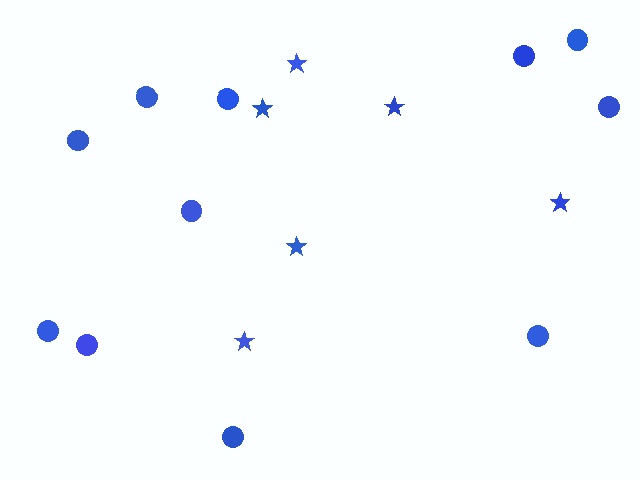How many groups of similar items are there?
There are 2 groups: one group of stars (6) and one group of circles (11).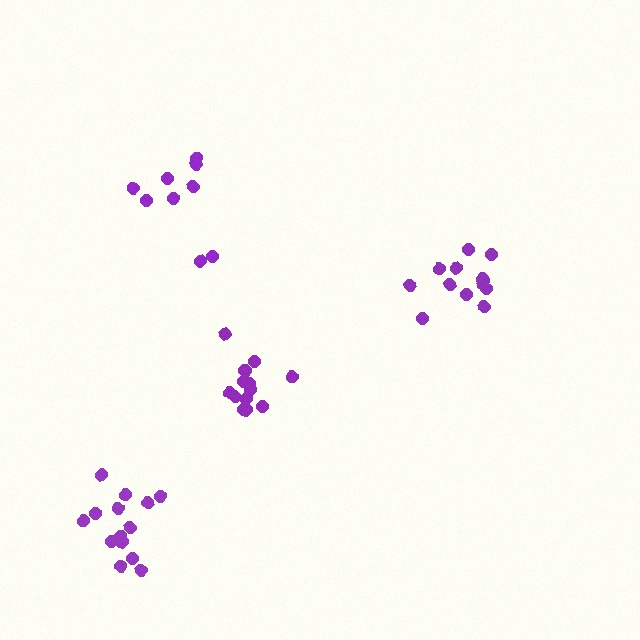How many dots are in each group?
Group 1: 14 dots, Group 2: 15 dots, Group 3: 13 dots, Group 4: 9 dots (51 total).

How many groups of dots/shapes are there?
There are 4 groups.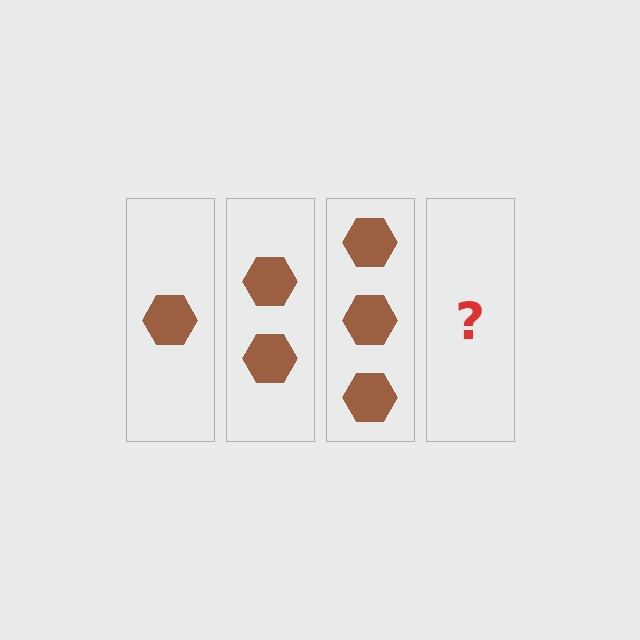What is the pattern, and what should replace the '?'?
The pattern is that each step adds one more hexagon. The '?' should be 4 hexagons.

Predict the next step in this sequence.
The next step is 4 hexagons.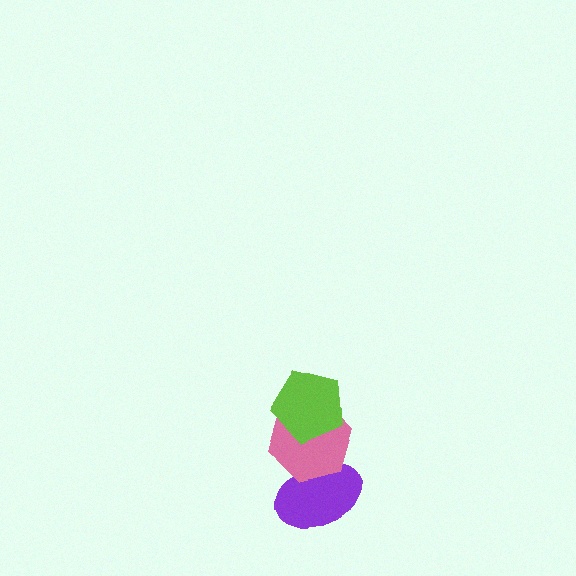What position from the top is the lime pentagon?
The lime pentagon is 1st from the top.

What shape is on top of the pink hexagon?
The lime pentagon is on top of the pink hexagon.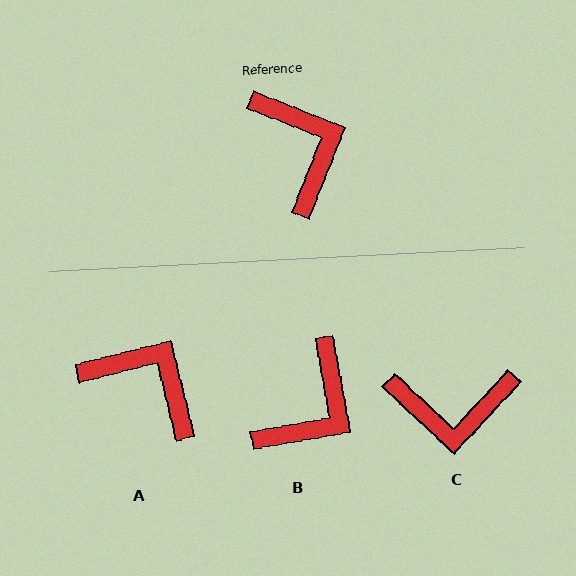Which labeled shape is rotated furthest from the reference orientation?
C, about 111 degrees away.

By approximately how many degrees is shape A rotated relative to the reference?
Approximately 36 degrees counter-clockwise.